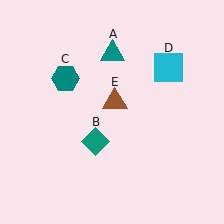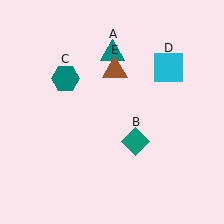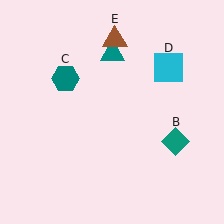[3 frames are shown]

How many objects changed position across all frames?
2 objects changed position: teal diamond (object B), brown triangle (object E).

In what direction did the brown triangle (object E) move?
The brown triangle (object E) moved up.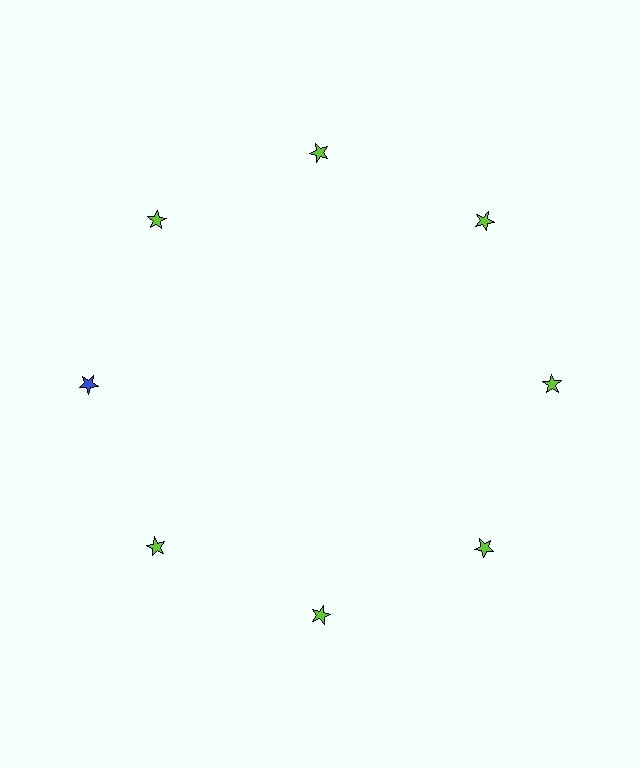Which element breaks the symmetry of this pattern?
The blue star at roughly the 9 o'clock position breaks the symmetry. All other shapes are lime stars.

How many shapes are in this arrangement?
There are 8 shapes arranged in a ring pattern.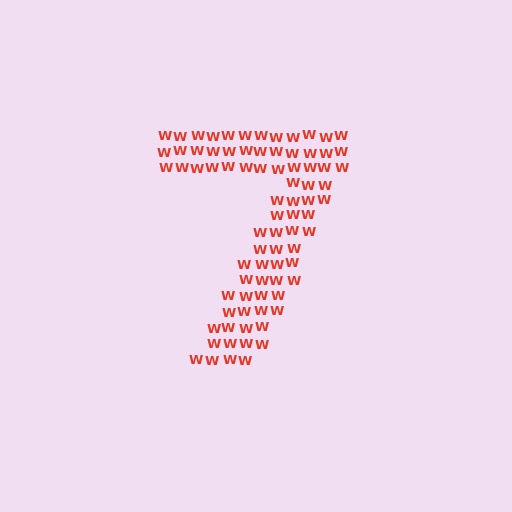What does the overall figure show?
The overall figure shows the digit 7.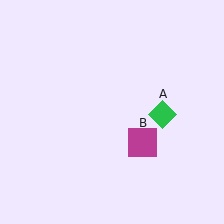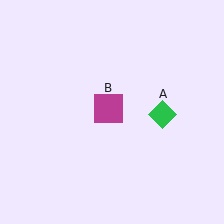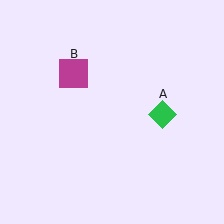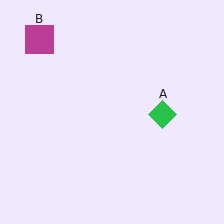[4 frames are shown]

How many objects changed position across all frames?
1 object changed position: magenta square (object B).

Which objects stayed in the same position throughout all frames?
Green diamond (object A) remained stationary.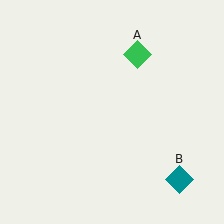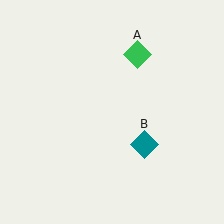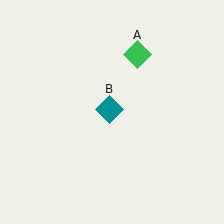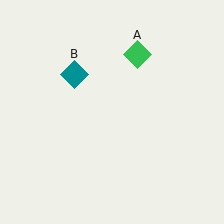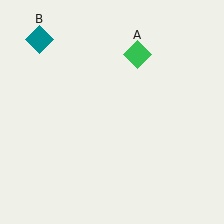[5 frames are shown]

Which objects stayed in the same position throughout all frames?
Green diamond (object A) remained stationary.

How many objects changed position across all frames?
1 object changed position: teal diamond (object B).